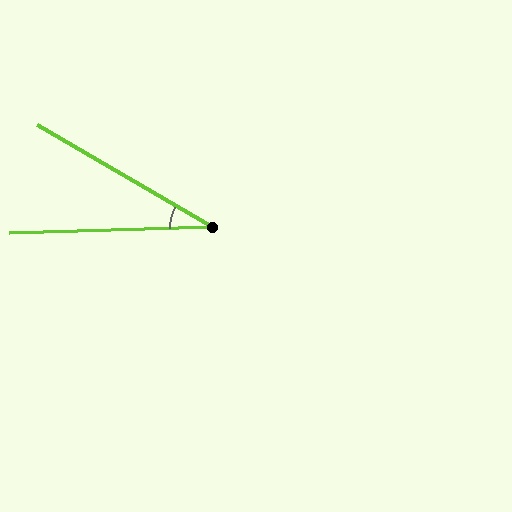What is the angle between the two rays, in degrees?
Approximately 32 degrees.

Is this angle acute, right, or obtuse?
It is acute.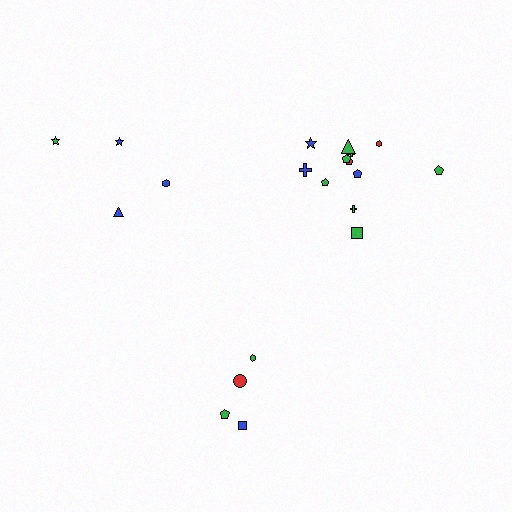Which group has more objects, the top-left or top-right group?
The top-right group.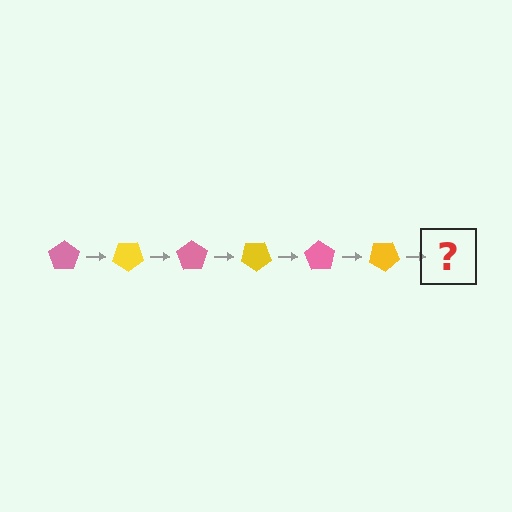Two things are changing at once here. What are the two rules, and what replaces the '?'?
The two rules are that it rotates 35 degrees each step and the color cycles through pink and yellow. The '?' should be a pink pentagon, rotated 210 degrees from the start.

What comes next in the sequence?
The next element should be a pink pentagon, rotated 210 degrees from the start.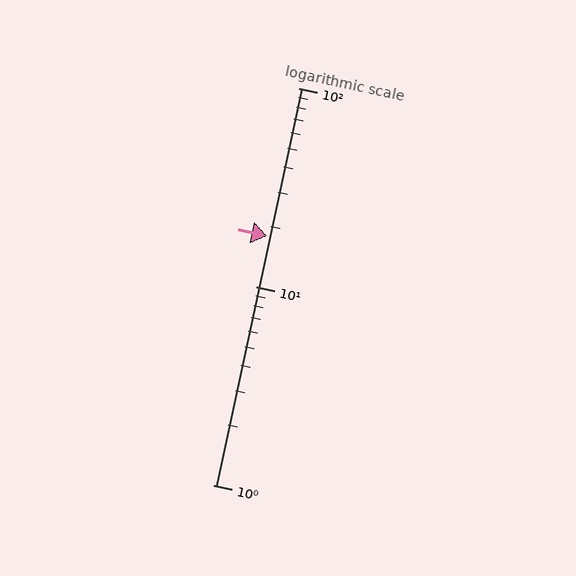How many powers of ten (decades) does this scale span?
The scale spans 2 decades, from 1 to 100.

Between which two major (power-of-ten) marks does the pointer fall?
The pointer is between 10 and 100.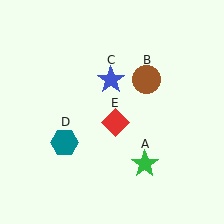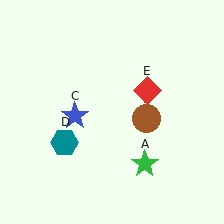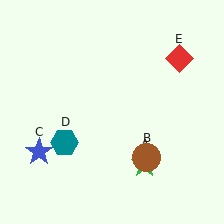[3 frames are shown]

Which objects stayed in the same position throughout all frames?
Green star (object A) and teal hexagon (object D) remained stationary.